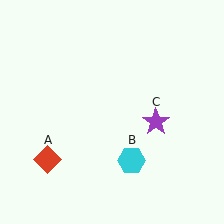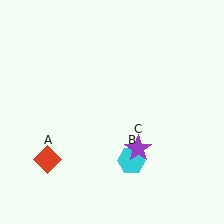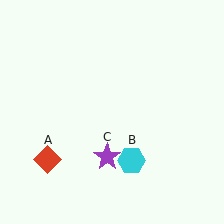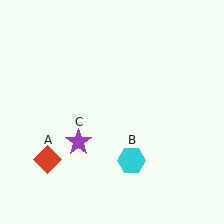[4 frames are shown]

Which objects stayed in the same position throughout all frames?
Red diamond (object A) and cyan hexagon (object B) remained stationary.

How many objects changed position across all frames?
1 object changed position: purple star (object C).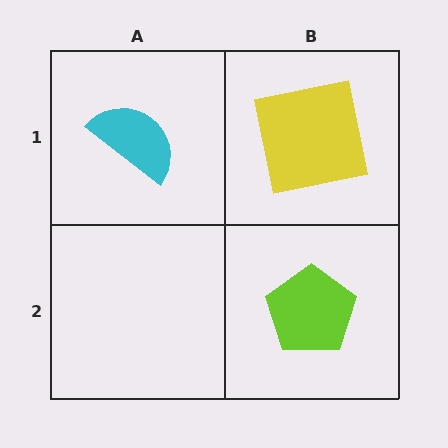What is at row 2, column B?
A lime pentagon.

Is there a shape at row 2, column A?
No, that cell is empty.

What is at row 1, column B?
A yellow square.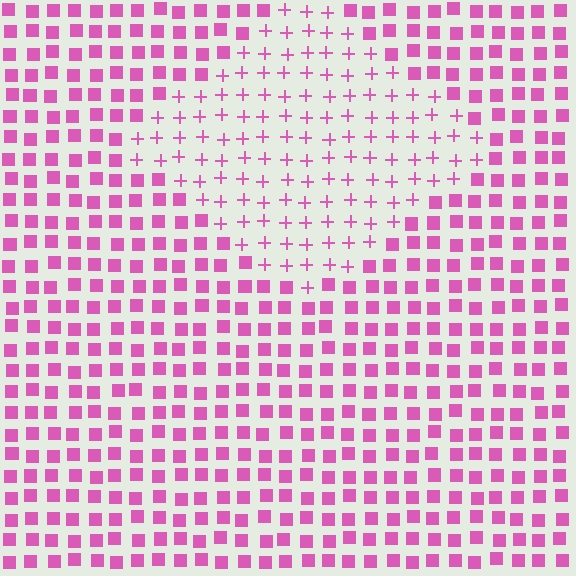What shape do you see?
I see a diamond.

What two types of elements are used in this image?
The image uses plus signs inside the diamond region and squares outside it.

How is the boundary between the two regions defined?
The boundary is defined by a change in element shape: plus signs inside vs. squares outside. All elements share the same color and spacing.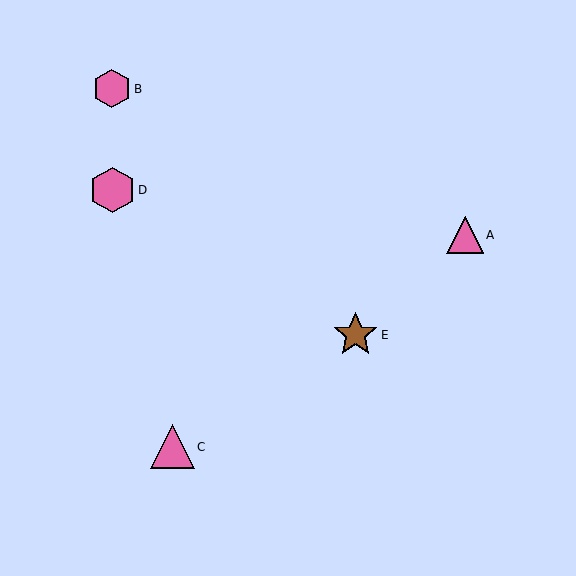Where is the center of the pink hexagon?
The center of the pink hexagon is at (112, 89).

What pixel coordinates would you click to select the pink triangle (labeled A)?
Click at (465, 235) to select the pink triangle A.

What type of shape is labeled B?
Shape B is a pink hexagon.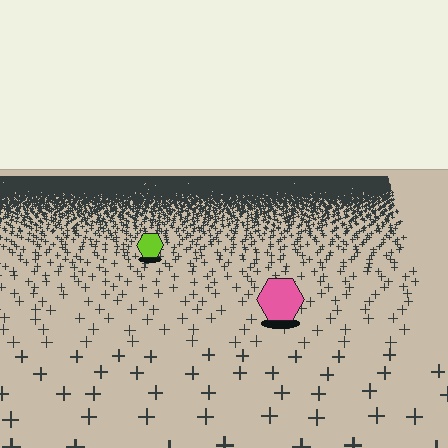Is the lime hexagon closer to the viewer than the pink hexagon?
No. The pink hexagon is closer — you can tell from the texture gradient: the ground texture is coarser near it.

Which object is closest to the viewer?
The pink hexagon is closest. The texture marks near it are larger and more spread out.